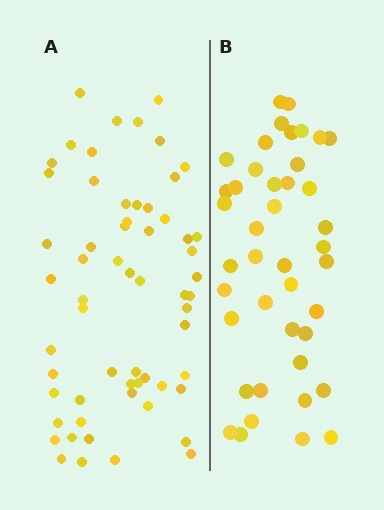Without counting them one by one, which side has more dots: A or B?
Region A (the left region) has more dots.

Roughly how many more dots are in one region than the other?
Region A has approximately 20 more dots than region B.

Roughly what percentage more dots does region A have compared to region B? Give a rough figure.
About 45% more.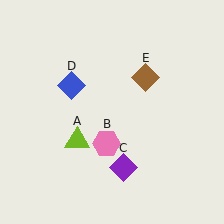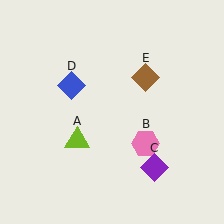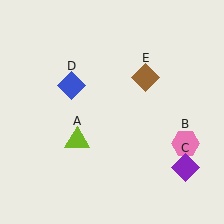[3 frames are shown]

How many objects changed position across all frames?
2 objects changed position: pink hexagon (object B), purple diamond (object C).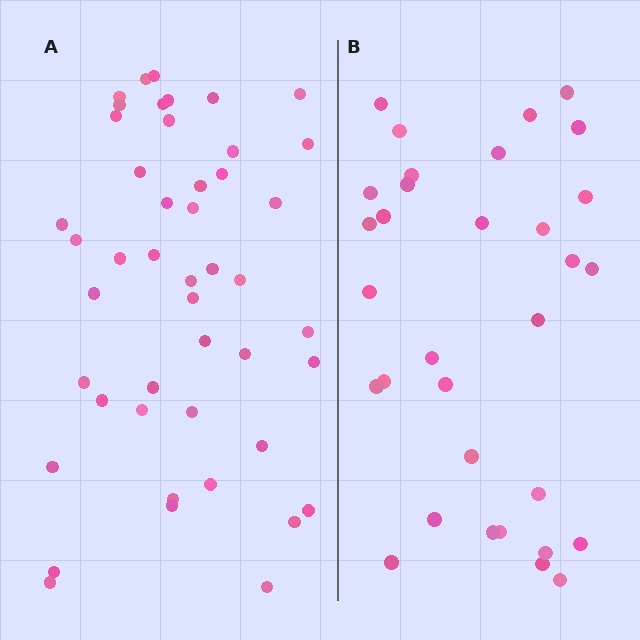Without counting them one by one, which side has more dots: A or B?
Region A (the left region) has more dots.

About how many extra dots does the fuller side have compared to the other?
Region A has approximately 15 more dots than region B.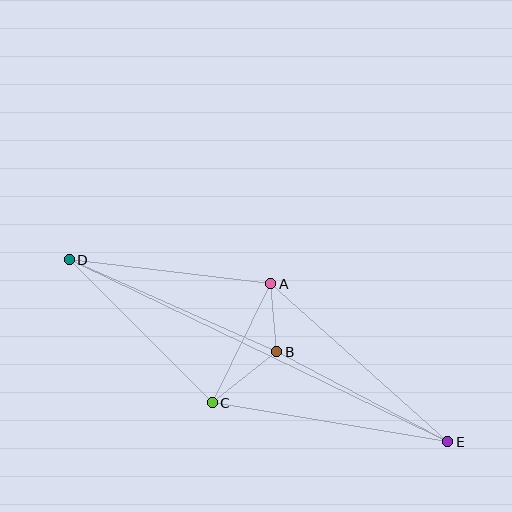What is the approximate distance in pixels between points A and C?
The distance between A and C is approximately 132 pixels.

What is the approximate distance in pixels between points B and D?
The distance between B and D is approximately 227 pixels.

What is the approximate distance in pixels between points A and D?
The distance between A and D is approximately 203 pixels.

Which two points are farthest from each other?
Points D and E are farthest from each other.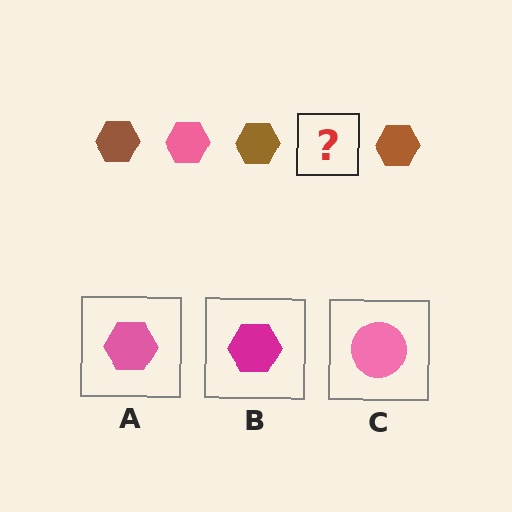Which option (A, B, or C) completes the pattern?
A.